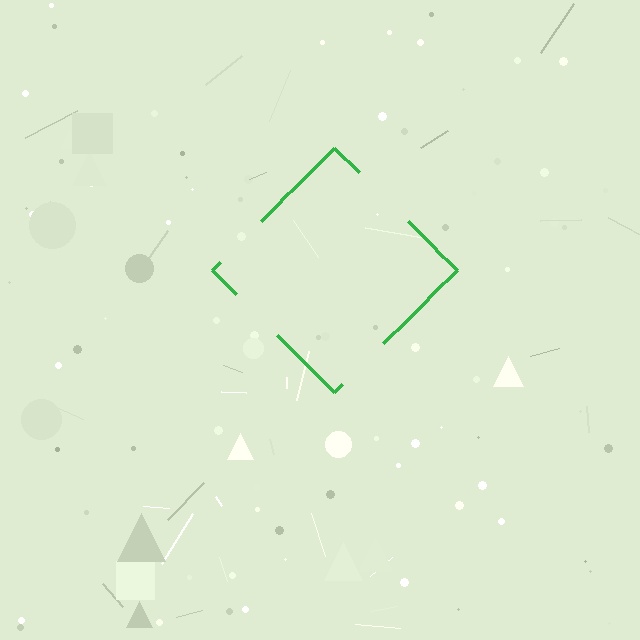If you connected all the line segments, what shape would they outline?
They would outline a diamond.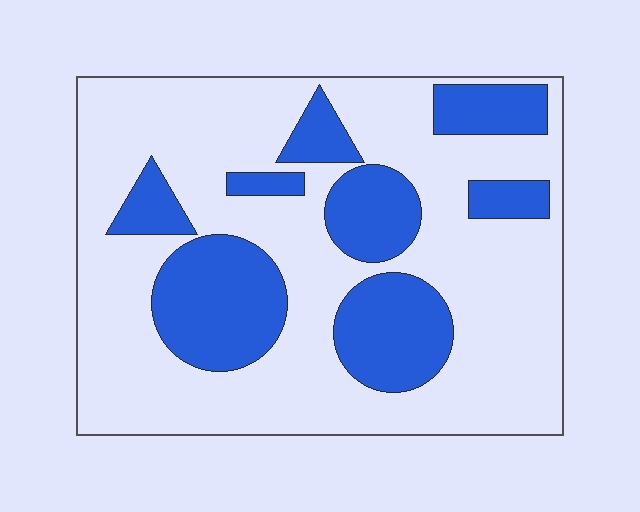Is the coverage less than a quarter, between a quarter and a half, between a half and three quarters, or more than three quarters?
Between a quarter and a half.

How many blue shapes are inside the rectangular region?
8.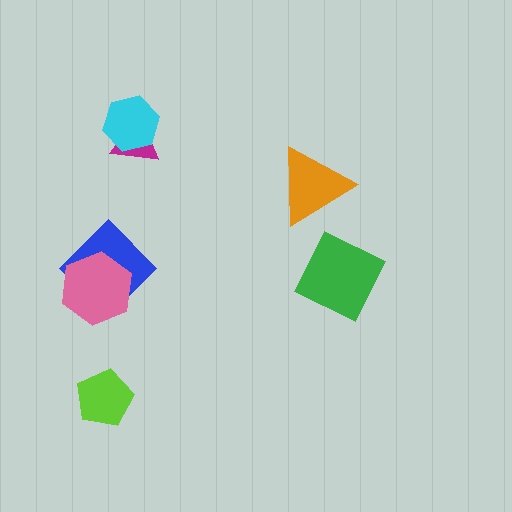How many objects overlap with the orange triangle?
0 objects overlap with the orange triangle.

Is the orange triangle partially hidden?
No, no other shape covers it.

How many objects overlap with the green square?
0 objects overlap with the green square.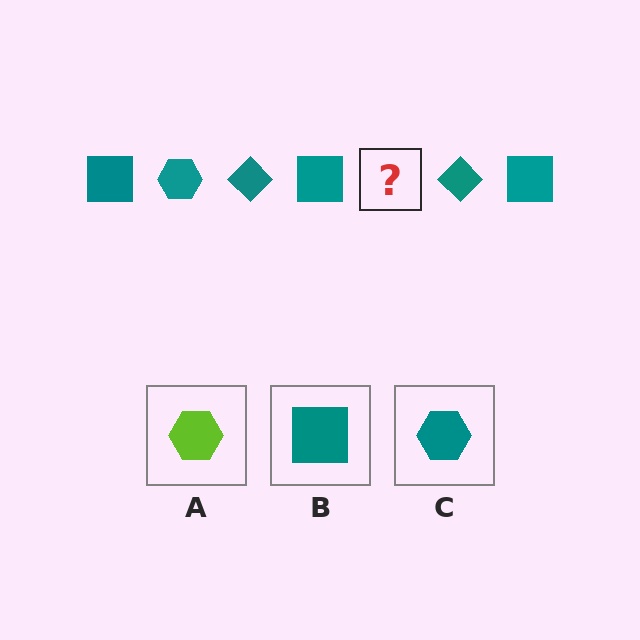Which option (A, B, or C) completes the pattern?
C.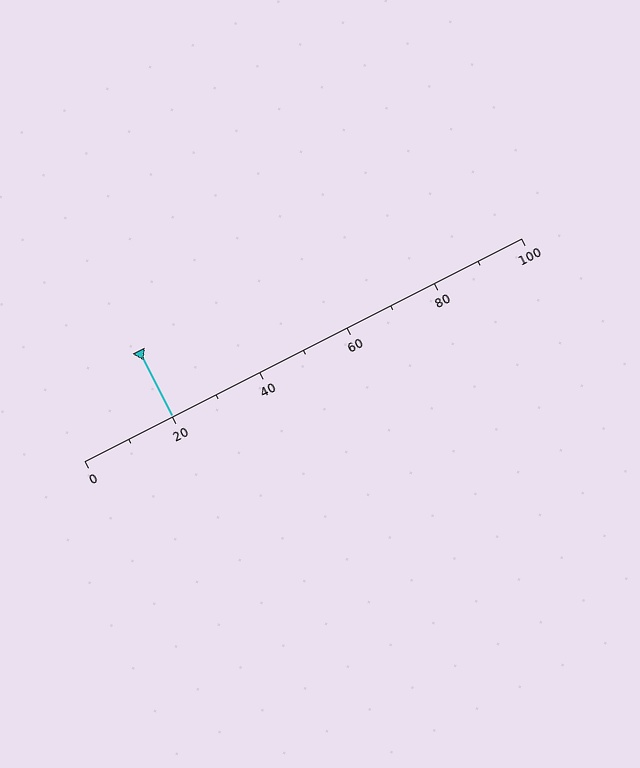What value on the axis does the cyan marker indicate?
The marker indicates approximately 20.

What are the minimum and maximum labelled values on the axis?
The axis runs from 0 to 100.